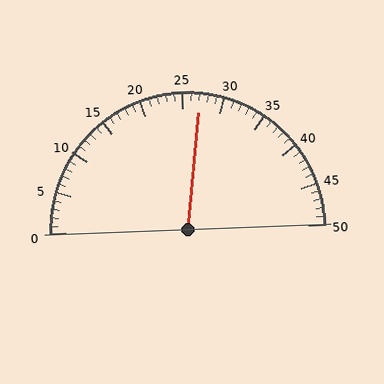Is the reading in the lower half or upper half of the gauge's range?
The reading is in the upper half of the range (0 to 50).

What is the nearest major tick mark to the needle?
The nearest major tick mark is 25.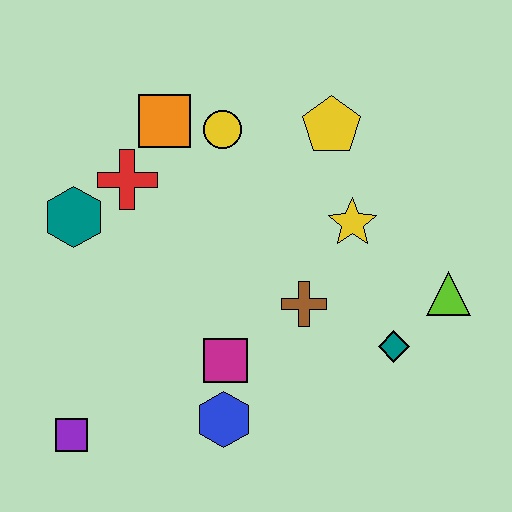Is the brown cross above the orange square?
No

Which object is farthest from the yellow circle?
The purple square is farthest from the yellow circle.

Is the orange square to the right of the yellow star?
No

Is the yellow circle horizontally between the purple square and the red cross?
No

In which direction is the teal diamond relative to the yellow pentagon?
The teal diamond is below the yellow pentagon.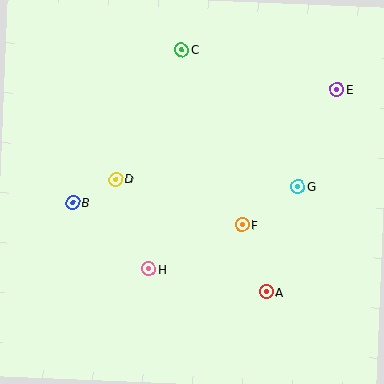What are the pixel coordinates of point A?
Point A is at (266, 292).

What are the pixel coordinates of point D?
Point D is at (116, 179).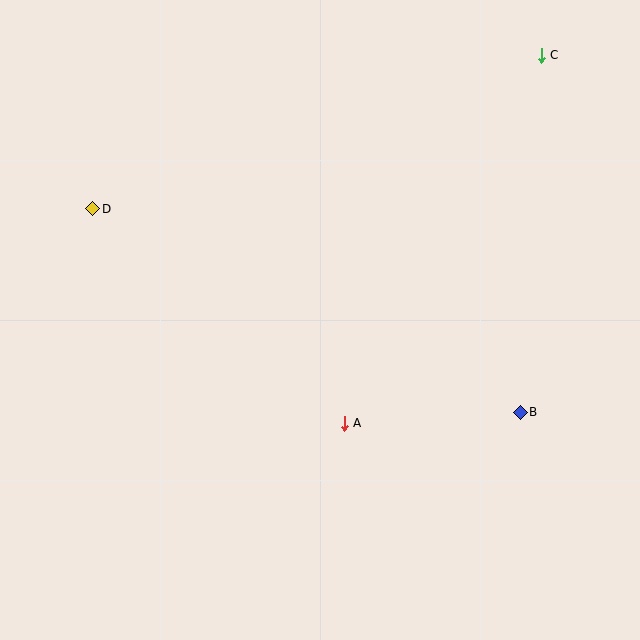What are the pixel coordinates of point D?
Point D is at (93, 209).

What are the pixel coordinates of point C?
Point C is at (541, 55).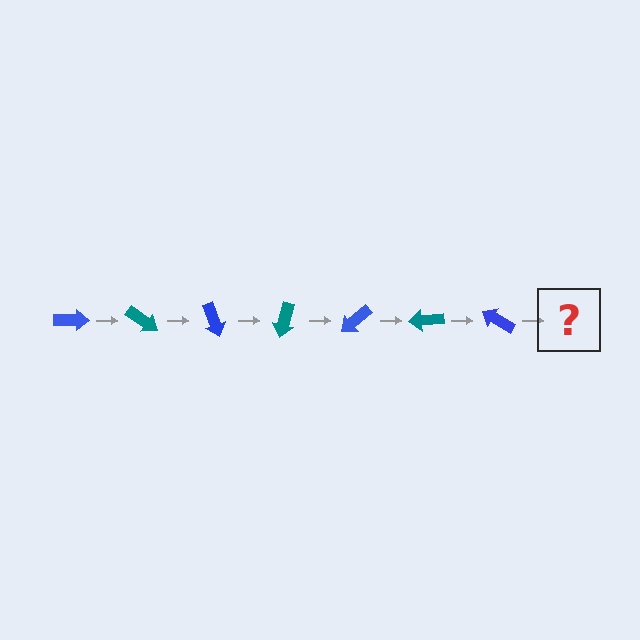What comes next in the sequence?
The next element should be a teal arrow, rotated 245 degrees from the start.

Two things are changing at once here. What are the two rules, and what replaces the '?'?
The two rules are that it rotates 35 degrees each step and the color cycles through blue and teal. The '?' should be a teal arrow, rotated 245 degrees from the start.